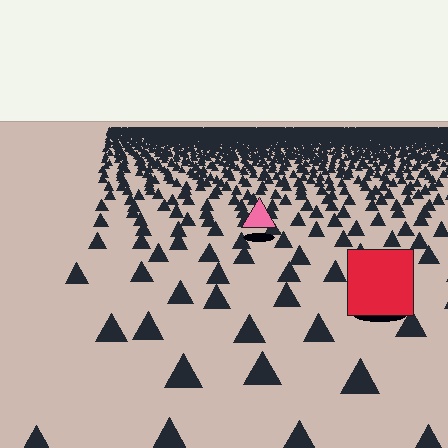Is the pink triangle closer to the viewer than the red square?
No. The red square is closer — you can tell from the texture gradient: the ground texture is coarser near it.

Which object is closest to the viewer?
The red square is closest. The texture marks near it are larger and more spread out.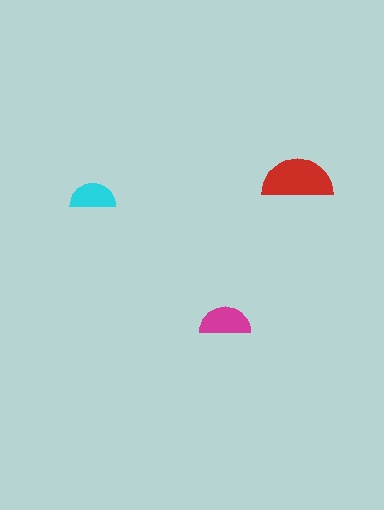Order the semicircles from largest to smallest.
the red one, the magenta one, the cyan one.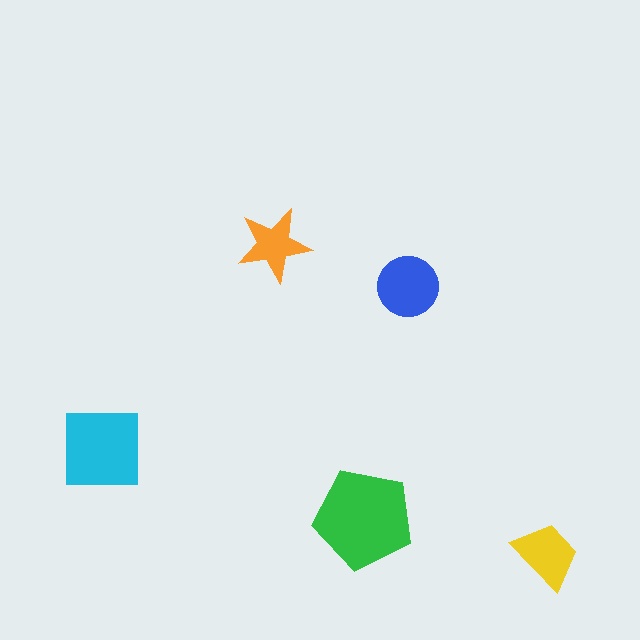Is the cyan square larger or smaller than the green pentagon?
Smaller.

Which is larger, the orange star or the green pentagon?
The green pentagon.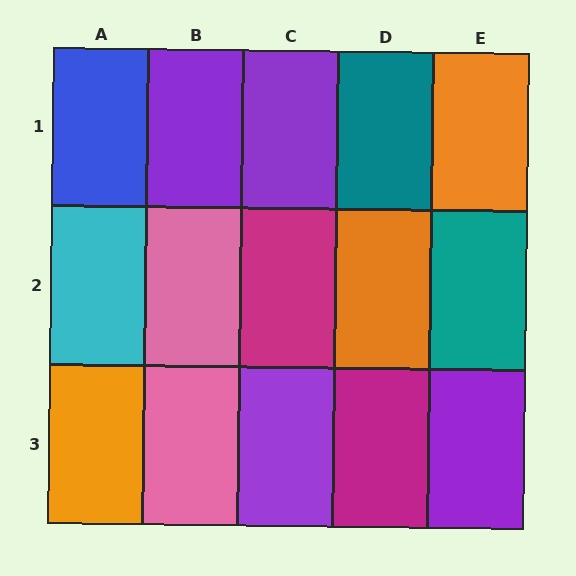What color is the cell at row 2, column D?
Orange.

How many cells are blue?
1 cell is blue.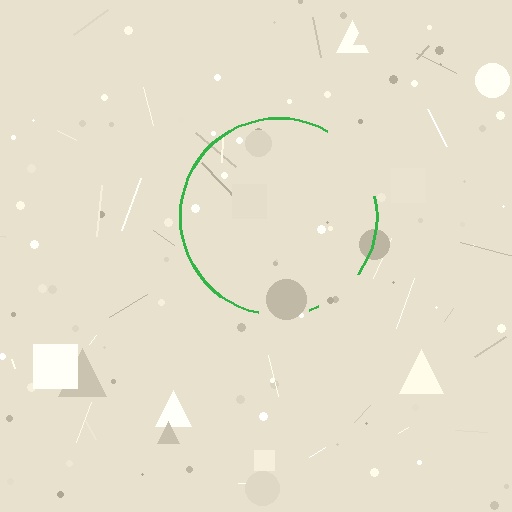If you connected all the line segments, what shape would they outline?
They would outline a circle.